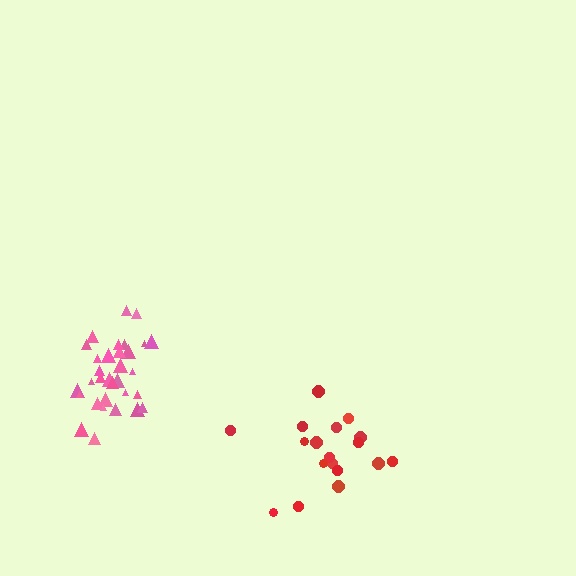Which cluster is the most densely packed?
Pink.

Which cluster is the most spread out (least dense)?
Red.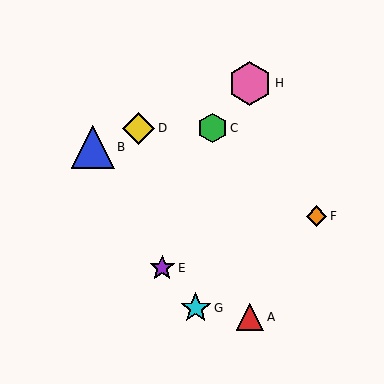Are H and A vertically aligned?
Yes, both are at x≈250.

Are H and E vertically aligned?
No, H is at x≈250 and E is at x≈162.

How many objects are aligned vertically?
2 objects (A, H) are aligned vertically.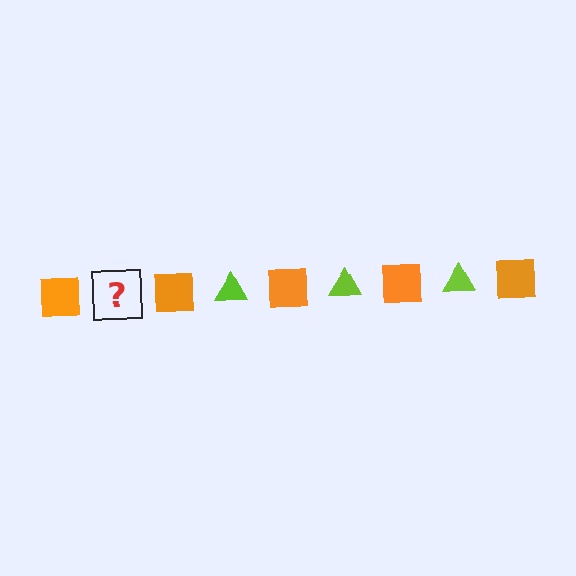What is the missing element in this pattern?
The missing element is a lime triangle.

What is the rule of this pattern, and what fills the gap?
The rule is that the pattern alternates between orange square and lime triangle. The gap should be filled with a lime triangle.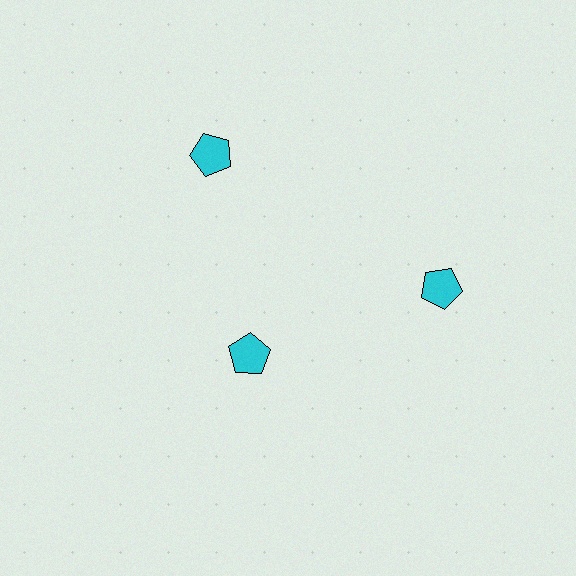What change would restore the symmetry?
The symmetry would be restored by moving it outward, back onto the ring so that all 3 pentagons sit at equal angles and equal distance from the center.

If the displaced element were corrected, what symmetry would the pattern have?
It would have 3-fold rotational symmetry — the pattern would map onto itself every 120 degrees.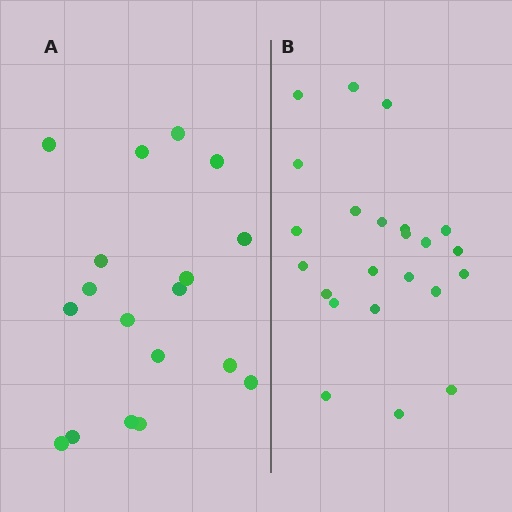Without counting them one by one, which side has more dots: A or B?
Region B (the right region) has more dots.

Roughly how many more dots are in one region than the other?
Region B has about 5 more dots than region A.